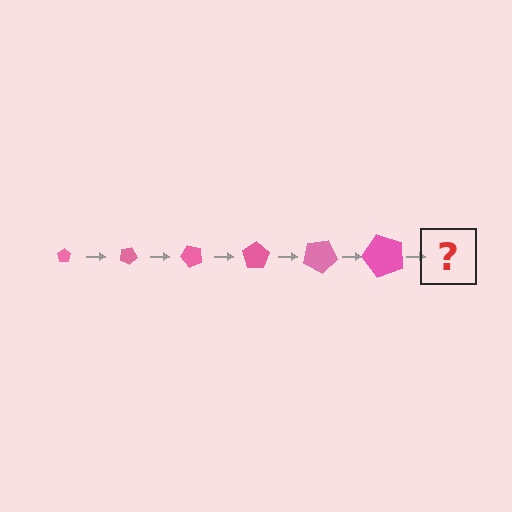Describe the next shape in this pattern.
It should be a pentagon, larger than the previous one and rotated 150 degrees from the start.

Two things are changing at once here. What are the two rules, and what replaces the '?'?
The two rules are that the pentagon grows larger each step and it rotates 25 degrees each step. The '?' should be a pentagon, larger than the previous one and rotated 150 degrees from the start.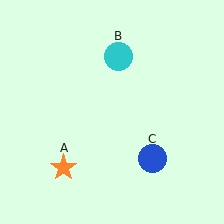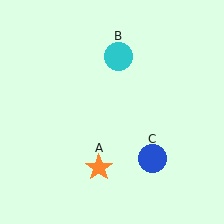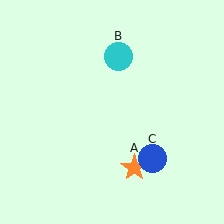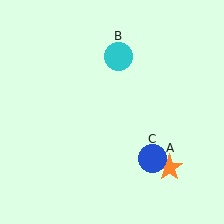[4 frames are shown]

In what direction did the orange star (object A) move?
The orange star (object A) moved right.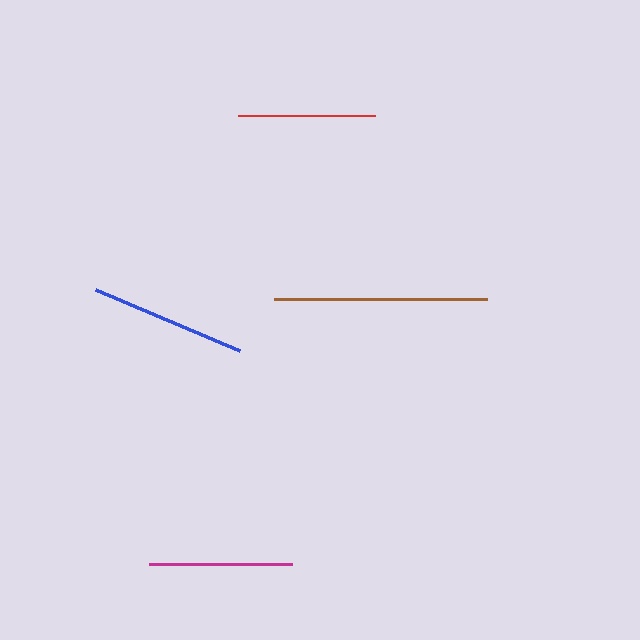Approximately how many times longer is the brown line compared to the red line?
The brown line is approximately 1.6 times the length of the red line.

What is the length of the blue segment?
The blue segment is approximately 156 pixels long.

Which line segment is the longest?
The brown line is the longest at approximately 213 pixels.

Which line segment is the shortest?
The red line is the shortest at approximately 137 pixels.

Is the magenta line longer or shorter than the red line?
The magenta line is longer than the red line.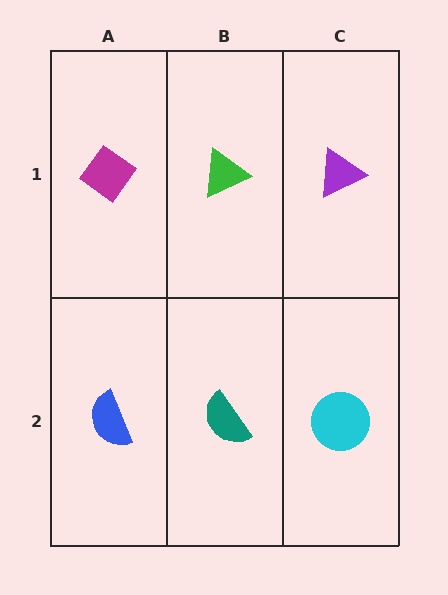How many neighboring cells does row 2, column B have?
3.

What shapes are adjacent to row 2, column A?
A magenta diamond (row 1, column A), a teal semicircle (row 2, column B).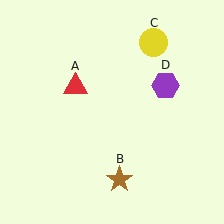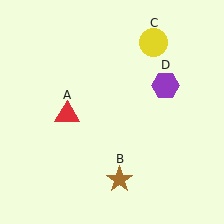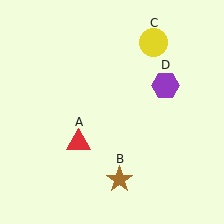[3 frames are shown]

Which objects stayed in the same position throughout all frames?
Brown star (object B) and yellow circle (object C) and purple hexagon (object D) remained stationary.